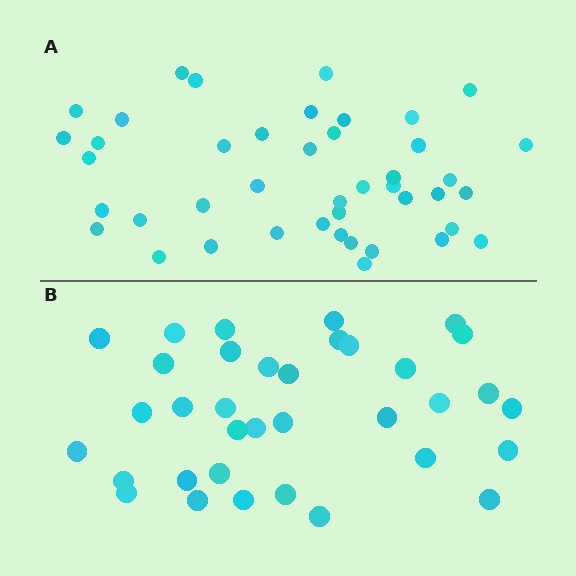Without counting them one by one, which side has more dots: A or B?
Region A (the top region) has more dots.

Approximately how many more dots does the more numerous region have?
Region A has roughly 8 or so more dots than region B.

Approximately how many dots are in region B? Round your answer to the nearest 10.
About 40 dots. (The exact count is 35, which rounds to 40.)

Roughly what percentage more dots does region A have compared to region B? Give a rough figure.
About 25% more.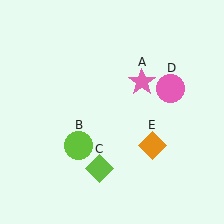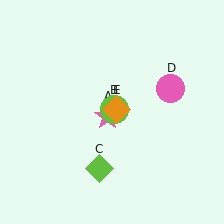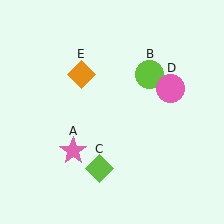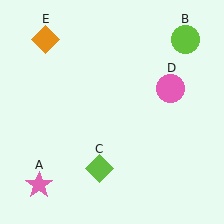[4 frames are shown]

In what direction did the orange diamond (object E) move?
The orange diamond (object E) moved up and to the left.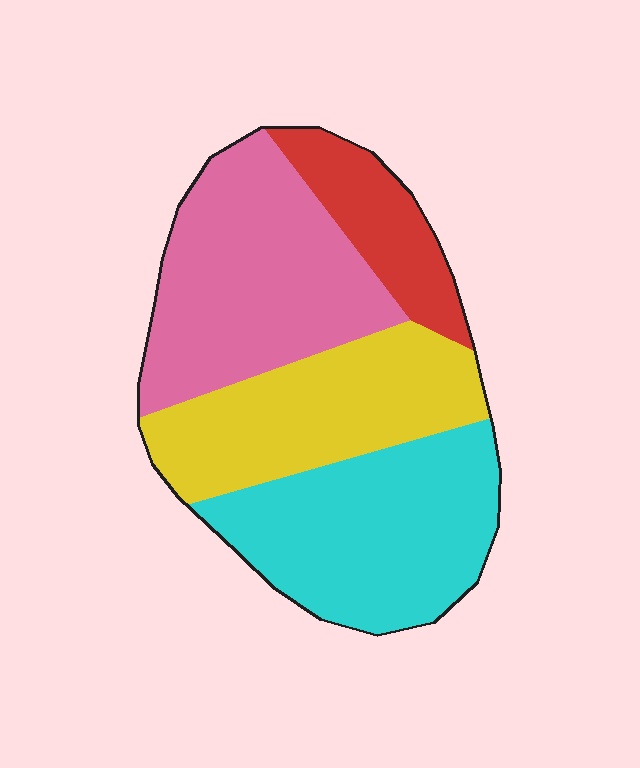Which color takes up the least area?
Red, at roughly 10%.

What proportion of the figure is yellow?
Yellow covers 26% of the figure.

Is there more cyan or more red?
Cyan.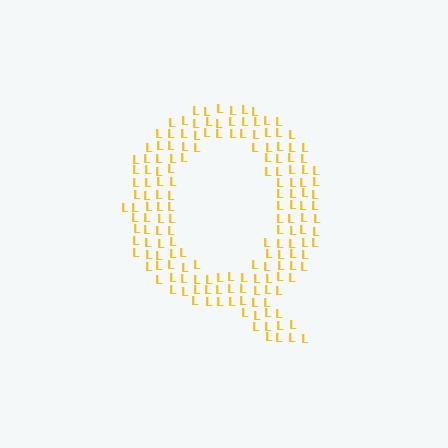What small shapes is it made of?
It is made of small letter L's.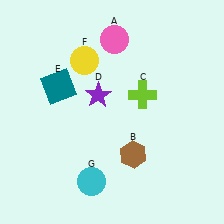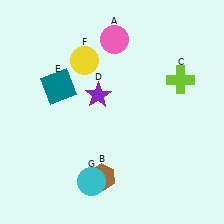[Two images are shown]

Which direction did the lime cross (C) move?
The lime cross (C) moved right.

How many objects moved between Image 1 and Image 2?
2 objects moved between the two images.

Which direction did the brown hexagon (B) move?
The brown hexagon (B) moved left.